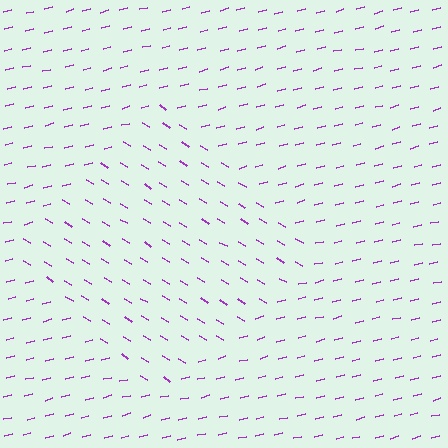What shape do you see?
I see a diamond.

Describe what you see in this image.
The image is filled with small purple line segments. A diamond region in the image has lines oriented differently from the surrounding lines, creating a visible texture boundary.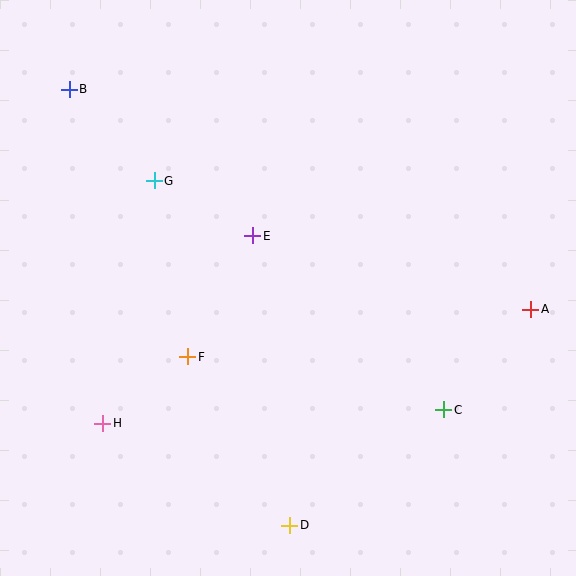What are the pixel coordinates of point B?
Point B is at (69, 89).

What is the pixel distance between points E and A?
The distance between E and A is 287 pixels.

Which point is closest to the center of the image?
Point E at (253, 236) is closest to the center.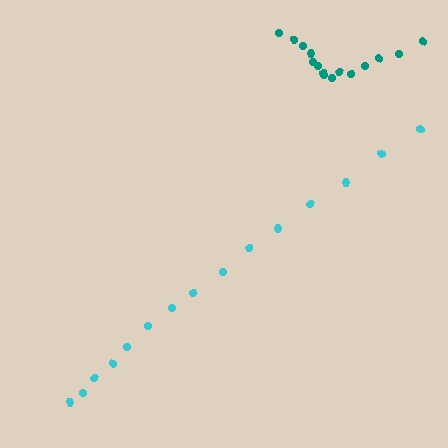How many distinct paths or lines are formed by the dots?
There are 2 distinct paths.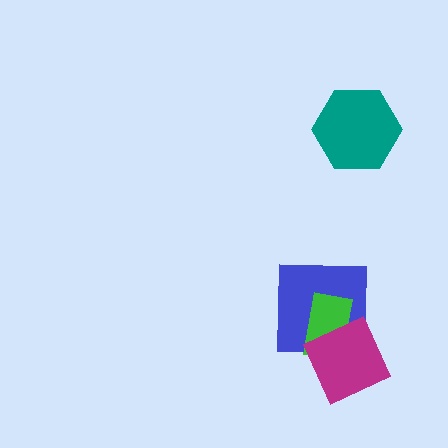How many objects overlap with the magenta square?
2 objects overlap with the magenta square.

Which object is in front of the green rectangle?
The magenta square is in front of the green rectangle.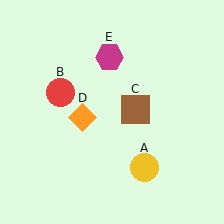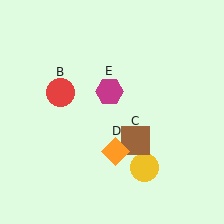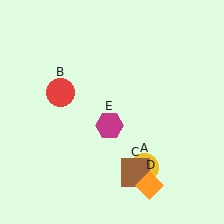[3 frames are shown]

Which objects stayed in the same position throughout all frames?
Yellow circle (object A) and red circle (object B) remained stationary.